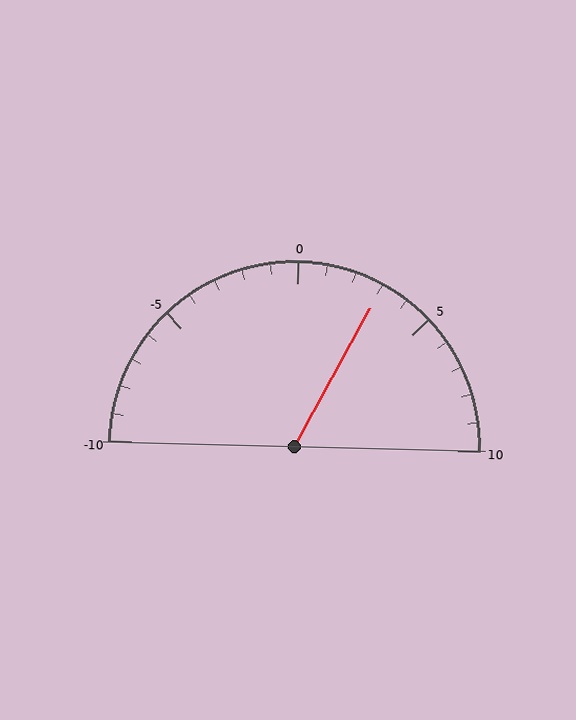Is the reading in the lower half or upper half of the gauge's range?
The reading is in the upper half of the range (-10 to 10).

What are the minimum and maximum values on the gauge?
The gauge ranges from -10 to 10.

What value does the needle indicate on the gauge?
The needle indicates approximately 3.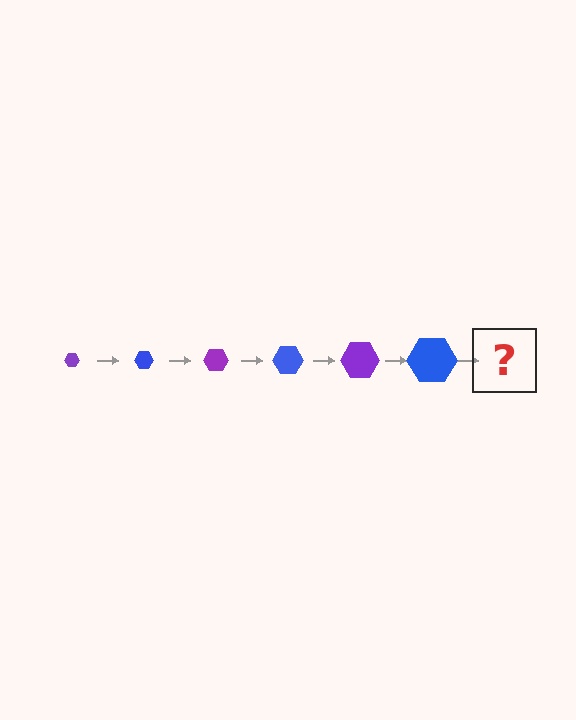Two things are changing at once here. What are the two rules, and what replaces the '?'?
The two rules are that the hexagon grows larger each step and the color cycles through purple and blue. The '?' should be a purple hexagon, larger than the previous one.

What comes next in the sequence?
The next element should be a purple hexagon, larger than the previous one.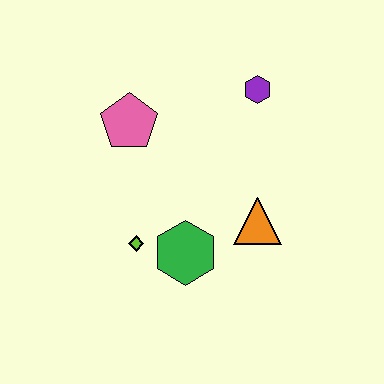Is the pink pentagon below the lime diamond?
No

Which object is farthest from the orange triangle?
The pink pentagon is farthest from the orange triangle.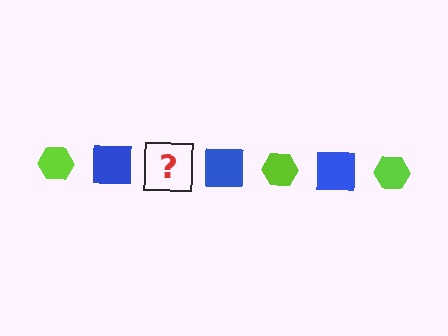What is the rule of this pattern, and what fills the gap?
The rule is that the pattern alternates between lime hexagon and blue square. The gap should be filled with a lime hexagon.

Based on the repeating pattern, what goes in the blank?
The blank should be a lime hexagon.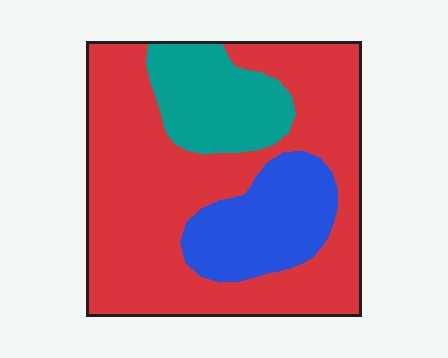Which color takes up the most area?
Red, at roughly 65%.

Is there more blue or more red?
Red.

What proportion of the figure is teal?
Teal covers about 15% of the figure.